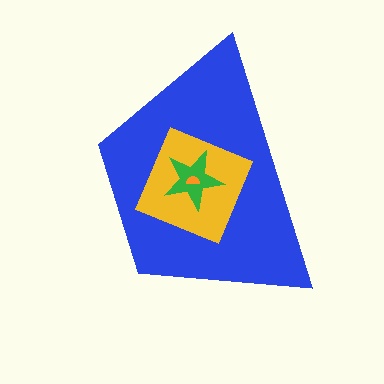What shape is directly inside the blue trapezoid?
The yellow diamond.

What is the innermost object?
The orange semicircle.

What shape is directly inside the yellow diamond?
The green star.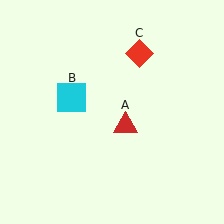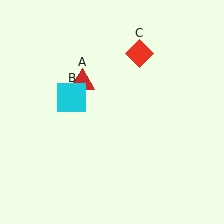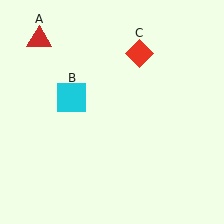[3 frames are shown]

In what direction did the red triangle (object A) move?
The red triangle (object A) moved up and to the left.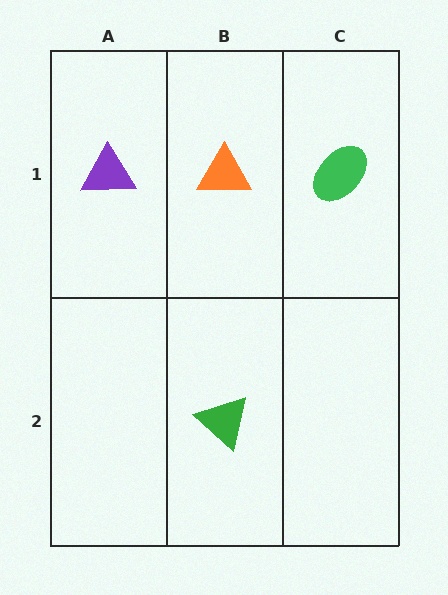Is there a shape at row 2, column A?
No, that cell is empty.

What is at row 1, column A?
A purple triangle.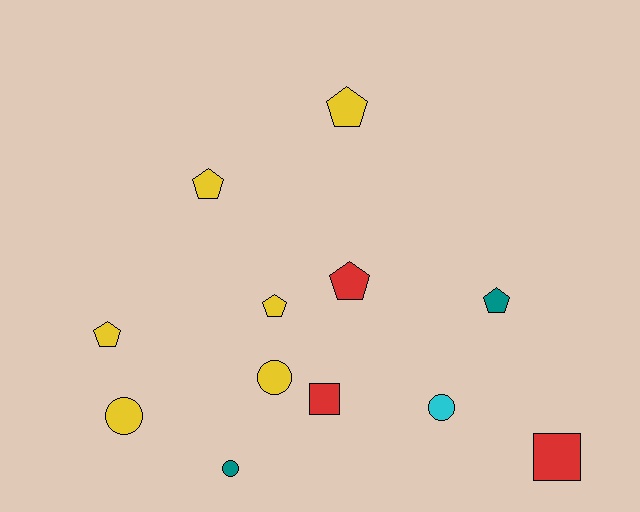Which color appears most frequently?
Yellow, with 6 objects.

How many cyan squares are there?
There are no cyan squares.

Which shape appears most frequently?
Pentagon, with 6 objects.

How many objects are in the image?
There are 12 objects.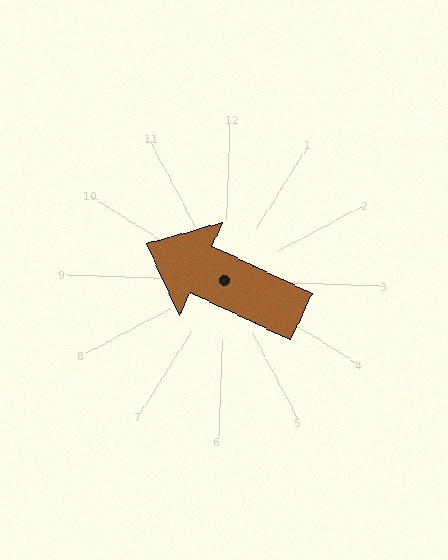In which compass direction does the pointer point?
Northwest.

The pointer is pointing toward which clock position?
Roughly 10 o'clock.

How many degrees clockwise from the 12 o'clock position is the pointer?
Approximately 293 degrees.